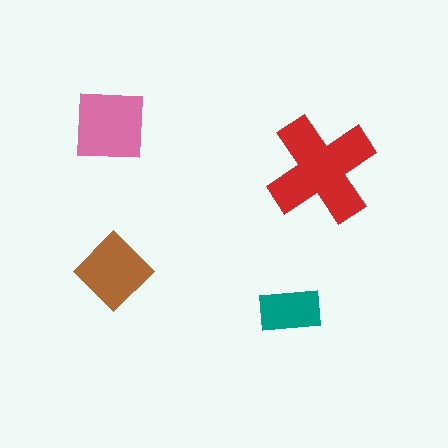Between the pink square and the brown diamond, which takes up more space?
The pink square.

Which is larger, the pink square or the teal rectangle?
The pink square.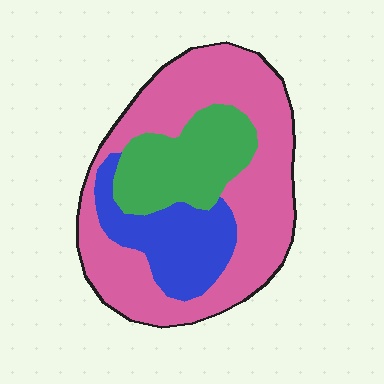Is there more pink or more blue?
Pink.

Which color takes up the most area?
Pink, at roughly 60%.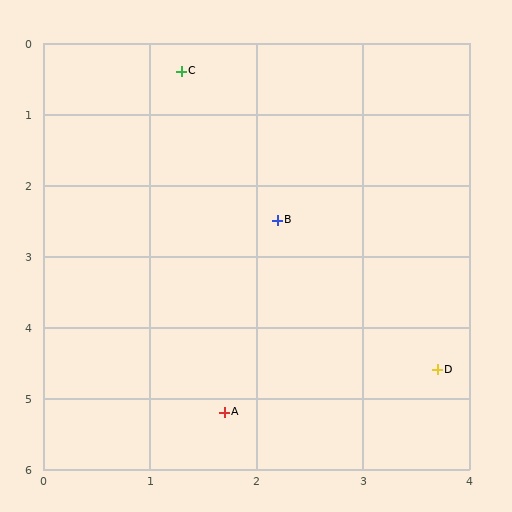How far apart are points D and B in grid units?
Points D and B are about 2.6 grid units apart.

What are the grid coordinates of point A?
Point A is at approximately (1.7, 5.2).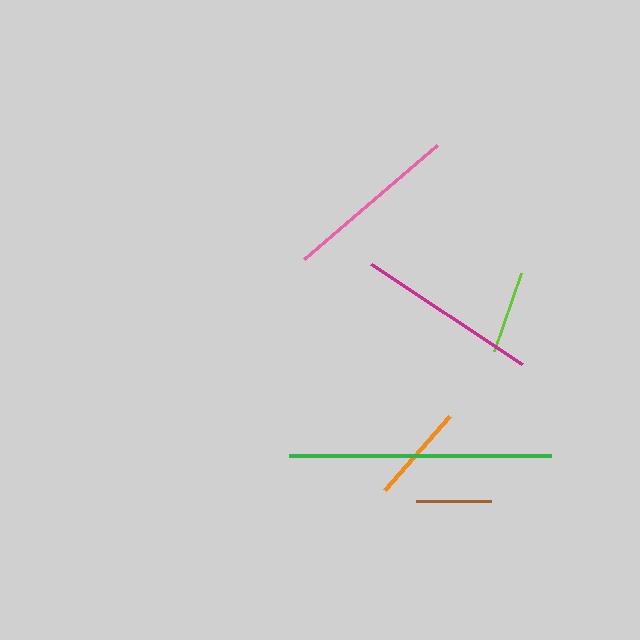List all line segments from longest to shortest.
From longest to shortest: green, magenta, pink, orange, lime, brown.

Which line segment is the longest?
The green line is the longest at approximately 262 pixels.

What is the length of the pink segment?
The pink segment is approximately 175 pixels long.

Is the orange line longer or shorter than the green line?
The green line is longer than the orange line.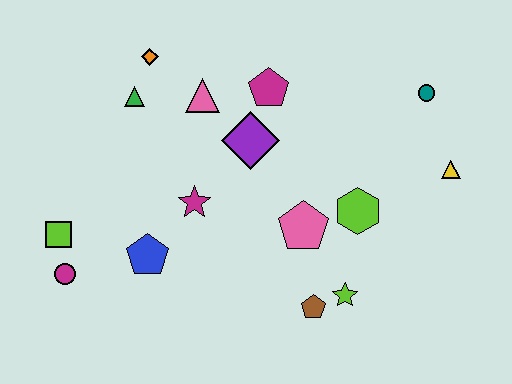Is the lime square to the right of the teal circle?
No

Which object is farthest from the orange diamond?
The yellow triangle is farthest from the orange diamond.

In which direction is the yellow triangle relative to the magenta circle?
The yellow triangle is to the right of the magenta circle.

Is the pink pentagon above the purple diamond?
No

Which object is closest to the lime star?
The brown pentagon is closest to the lime star.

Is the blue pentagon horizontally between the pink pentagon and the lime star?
No